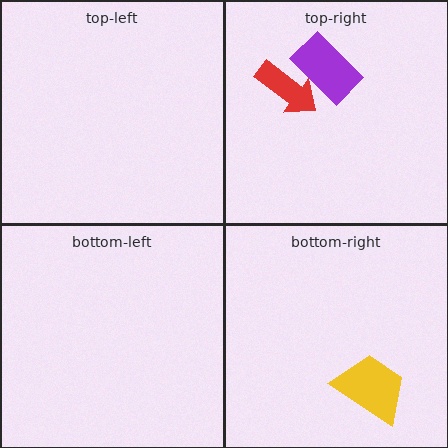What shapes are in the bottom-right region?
The yellow trapezoid.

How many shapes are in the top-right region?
2.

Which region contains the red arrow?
The top-right region.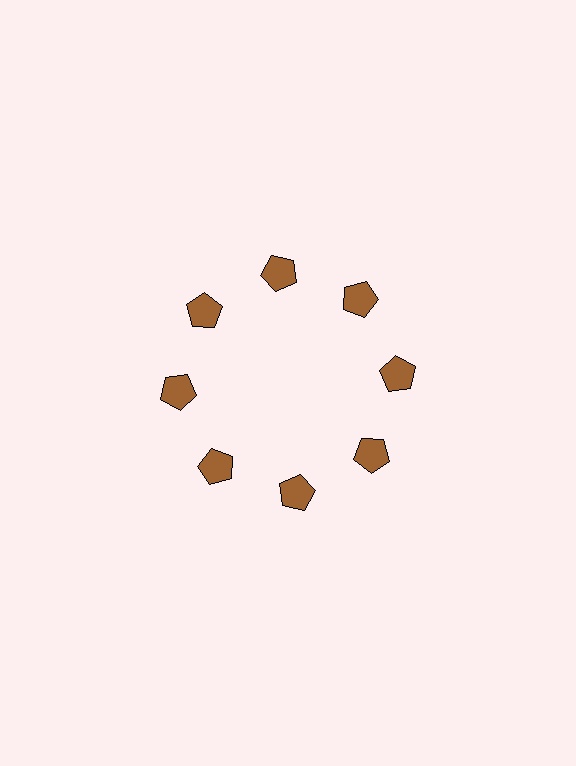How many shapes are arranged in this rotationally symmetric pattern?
There are 8 shapes, arranged in 8 groups of 1.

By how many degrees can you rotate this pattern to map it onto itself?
The pattern maps onto itself every 45 degrees of rotation.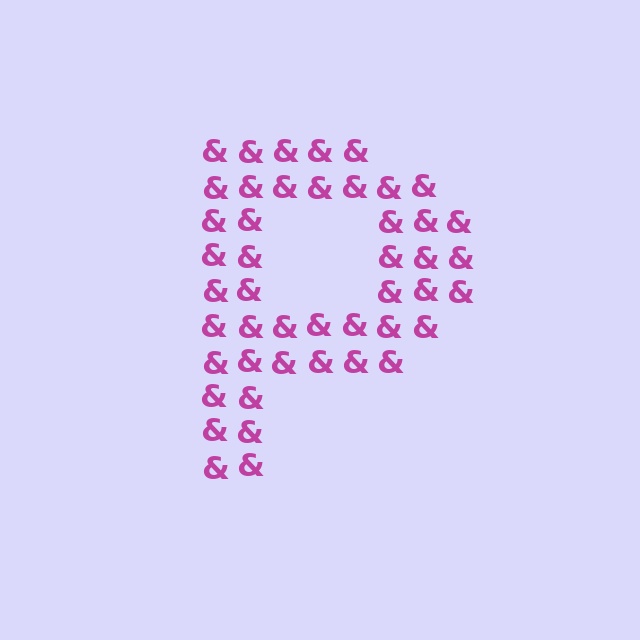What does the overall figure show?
The overall figure shows the letter P.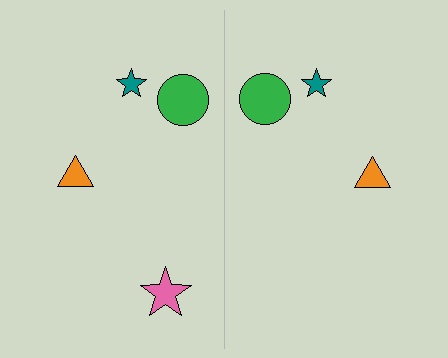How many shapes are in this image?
There are 7 shapes in this image.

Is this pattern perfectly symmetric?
No, the pattern is not perfectly symmetric. A pink star is missing from the right side.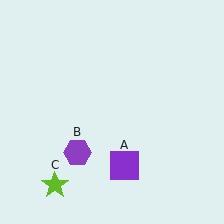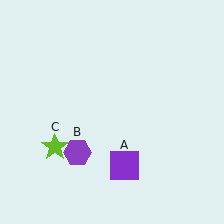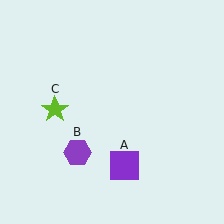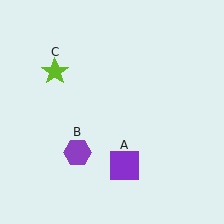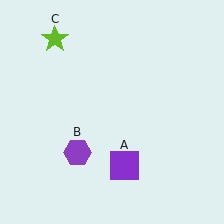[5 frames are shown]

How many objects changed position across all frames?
1 object changed position: lime star (object C).